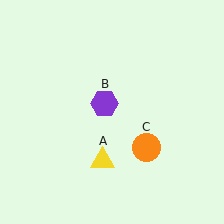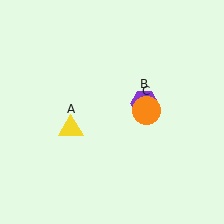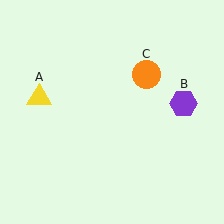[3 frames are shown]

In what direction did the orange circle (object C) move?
The orange circle (object C) moved up.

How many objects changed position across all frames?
3 objects changed position: yellow triangle (object A), purple hexagon (object B), orange circle (object C).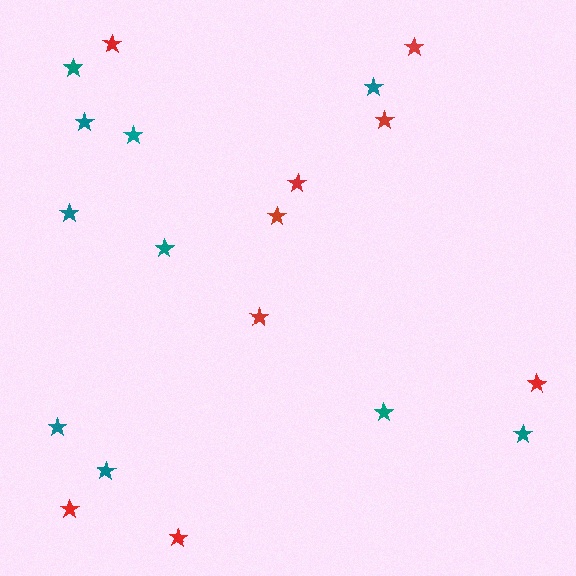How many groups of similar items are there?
There are 2 groups: one group of teal stars (10) and one group of red stars (9).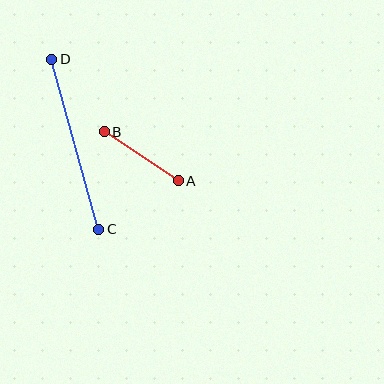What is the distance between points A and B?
The distance is approximately 89 pixels.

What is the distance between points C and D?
The distance is approximately 177 pixels.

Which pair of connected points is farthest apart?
Points C and D are farthest apart.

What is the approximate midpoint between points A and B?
The midpoint is at approximately (141, 156) pixels.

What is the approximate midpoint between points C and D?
The midpoint is at approximately (75, 144) pixels.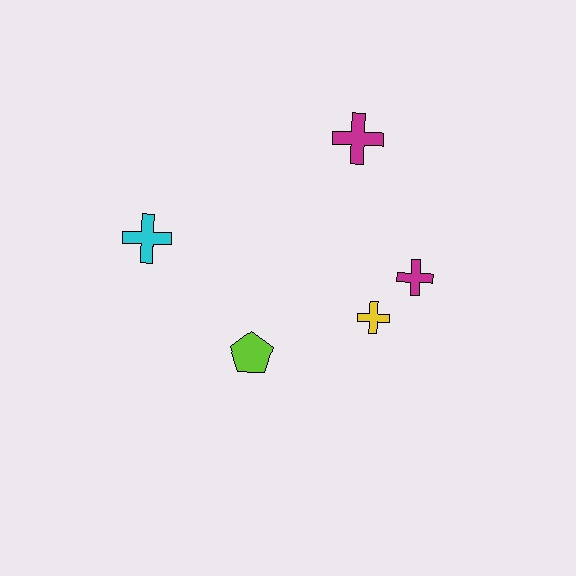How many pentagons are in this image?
There is 1 pentagon.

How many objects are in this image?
There are 5 objects.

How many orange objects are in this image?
There are no orange objects.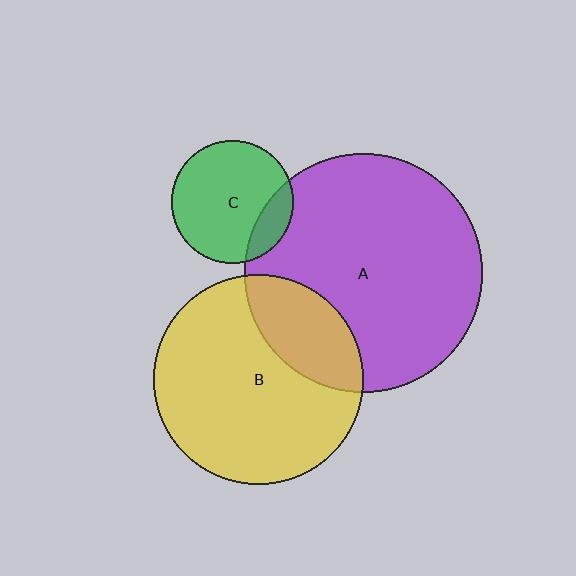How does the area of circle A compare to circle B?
Approximately 1.3 times.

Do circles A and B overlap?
Yes.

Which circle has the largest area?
Circle A (purple).